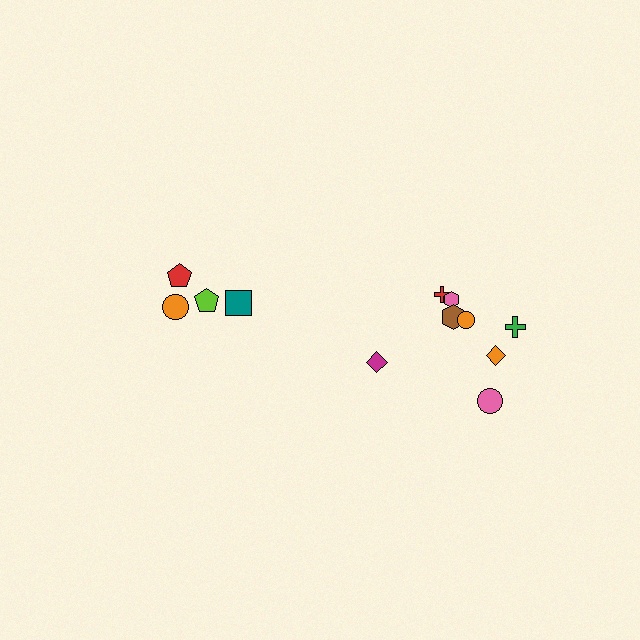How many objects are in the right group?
There are 8 objects.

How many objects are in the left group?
There are 4 objects.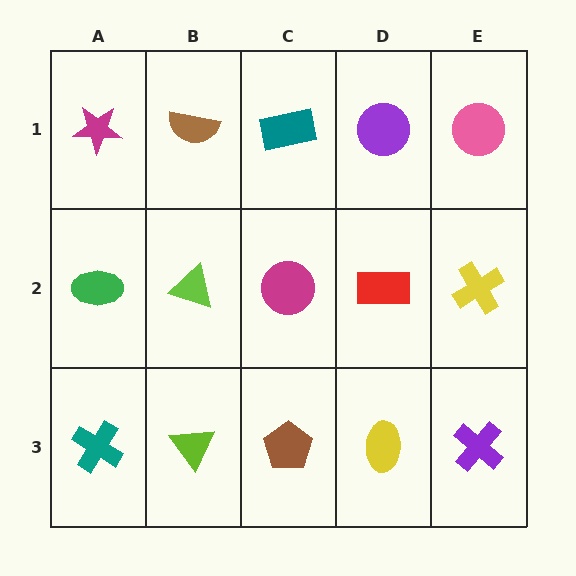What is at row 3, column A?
A teal cross.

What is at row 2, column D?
A red rectangle.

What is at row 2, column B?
A lime triangle.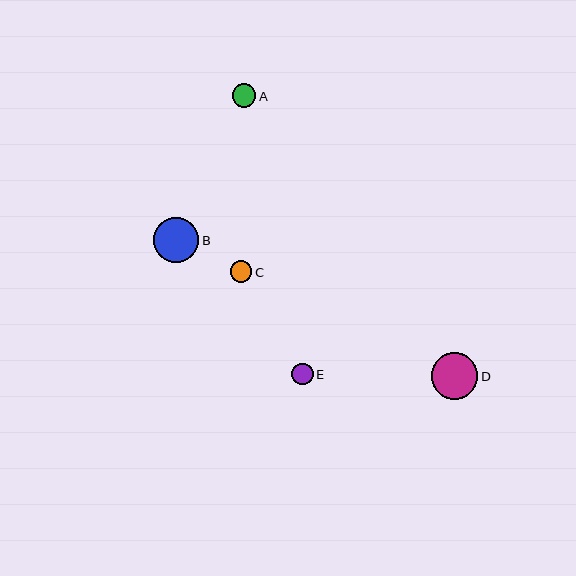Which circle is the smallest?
Circle C is the smallest with a size of approximately 21 pixels.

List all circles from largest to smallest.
From largest to smallest: D, B, A, E, C.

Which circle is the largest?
Circle D is the largest with a size of approximately 47 pixels.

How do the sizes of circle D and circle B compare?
Circle D and circle B are approximately the same size.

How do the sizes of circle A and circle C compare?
Circle A and circle C are approximately the same size.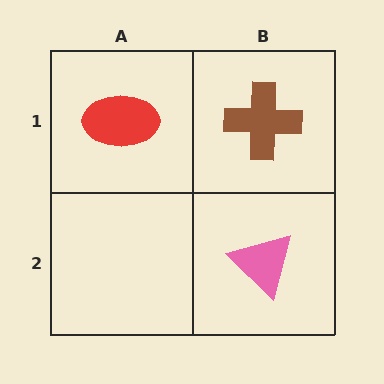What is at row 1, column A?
A red ellipse.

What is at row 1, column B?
A brown cross.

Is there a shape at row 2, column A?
No, that cell is empty.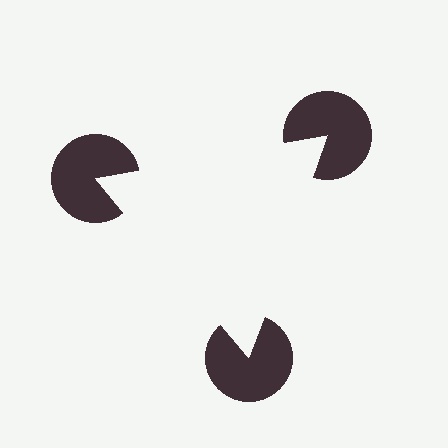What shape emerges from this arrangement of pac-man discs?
An illusory triangle — its edges are inferred from the aligned wedge cuts in the pac-man discs, not physically drawn.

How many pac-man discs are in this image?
There are 3 — one at each vertex of the illusory triangle.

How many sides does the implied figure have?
3 sides.